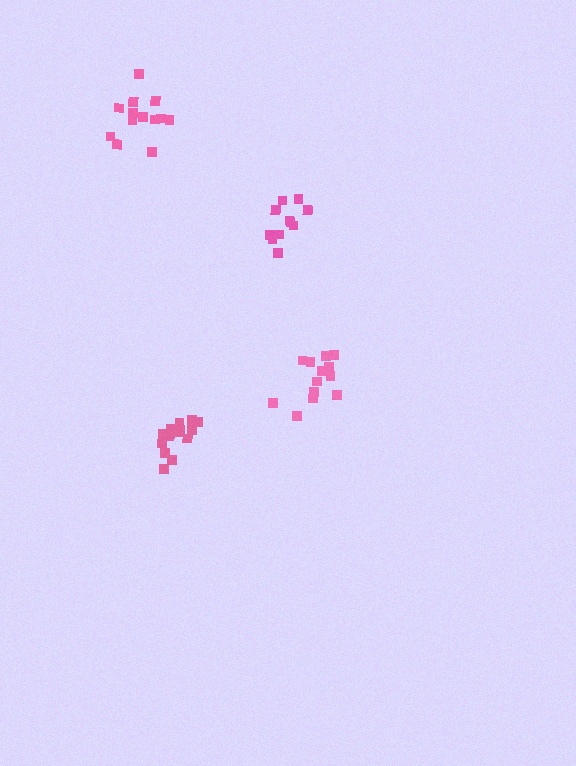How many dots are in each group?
Group 1: 15 dots, Group 2: 12 dots, Group 3: 13 dots, Group 4: 13 dots (53 total).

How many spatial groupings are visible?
There are 4 spatial groupings.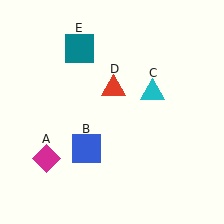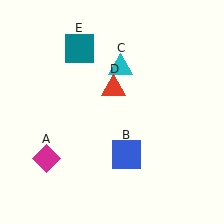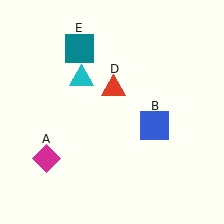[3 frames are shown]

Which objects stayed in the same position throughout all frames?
Magenta diamond (object A) and red triangle (object D) and teal square (object E) remained stationary.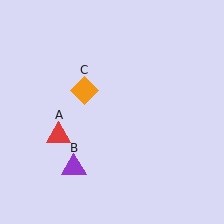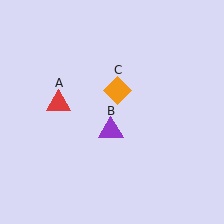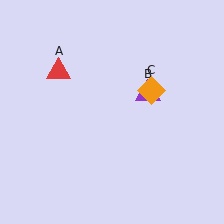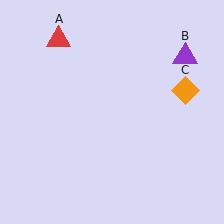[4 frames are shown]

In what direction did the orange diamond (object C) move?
The orange diamond (object C) moved right.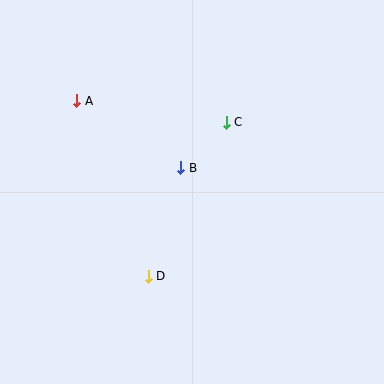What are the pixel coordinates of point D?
Point D is at (148, 276).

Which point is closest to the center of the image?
Point B at (181, 168) is closest to the center.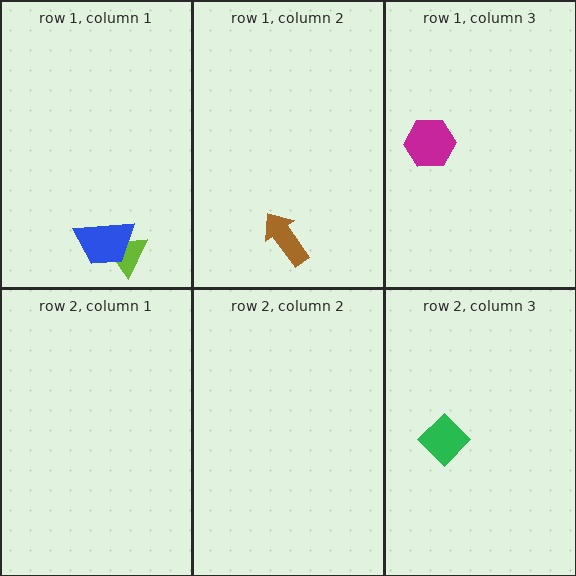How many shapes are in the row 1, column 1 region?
2.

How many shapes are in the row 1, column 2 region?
1.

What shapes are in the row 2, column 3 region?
The green diamond.